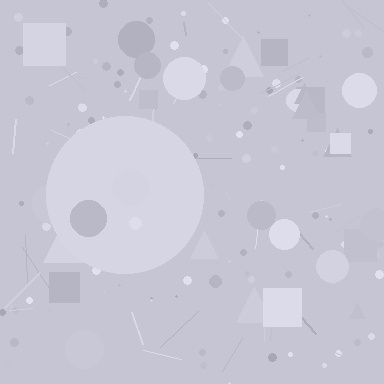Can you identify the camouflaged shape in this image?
The camouflaged shape is a circle.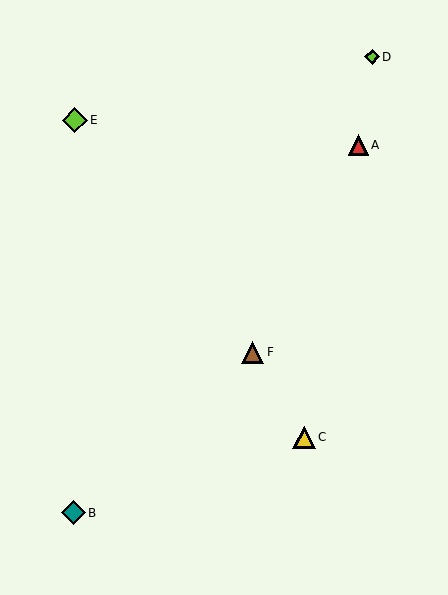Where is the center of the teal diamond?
The center of the teal diamond is at (73, 513).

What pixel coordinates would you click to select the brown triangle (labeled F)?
Click at (253, 352) to select the brown triangle F.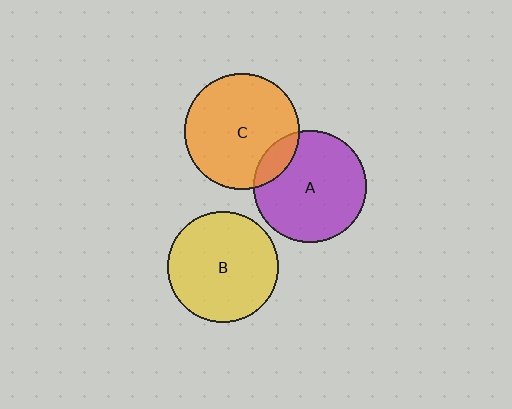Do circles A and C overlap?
Yes.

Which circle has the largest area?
Circle C (orange).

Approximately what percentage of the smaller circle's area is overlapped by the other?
Approximately 15%.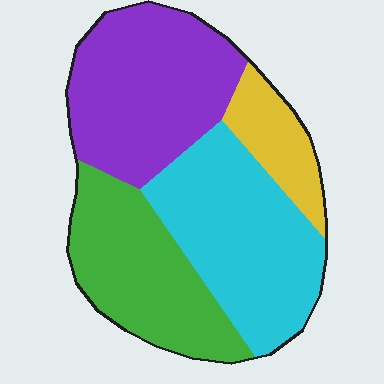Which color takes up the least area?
Yellow, at roughly 10%.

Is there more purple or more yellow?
Purple.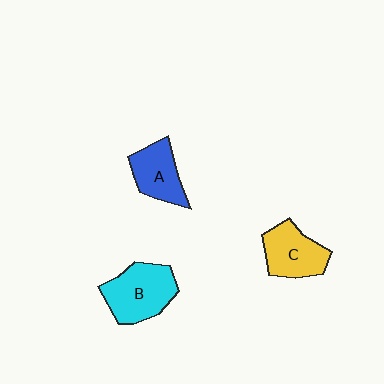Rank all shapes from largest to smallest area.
From largest to smallest: B (cyan), C (yellow), A (blue).